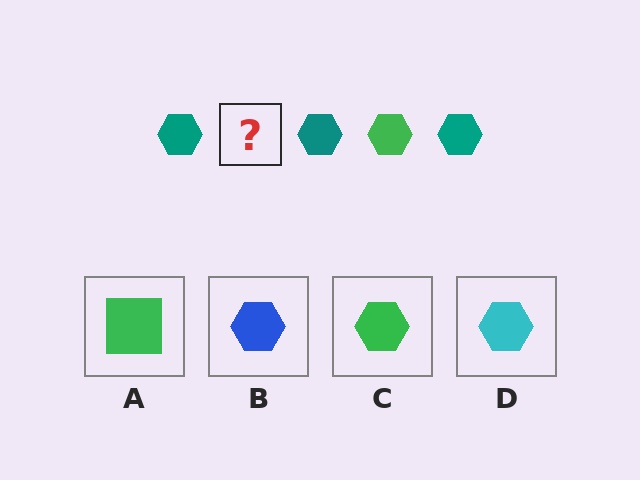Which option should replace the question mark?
Option C.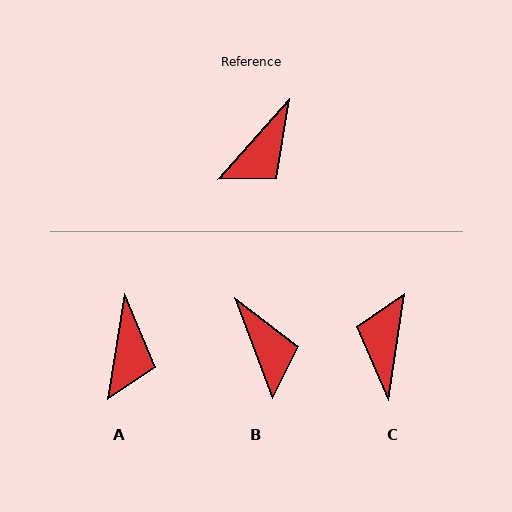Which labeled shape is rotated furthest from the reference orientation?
C, about 147 degrees away.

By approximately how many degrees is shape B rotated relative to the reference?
Approximately 62 degrees counter-clockwise.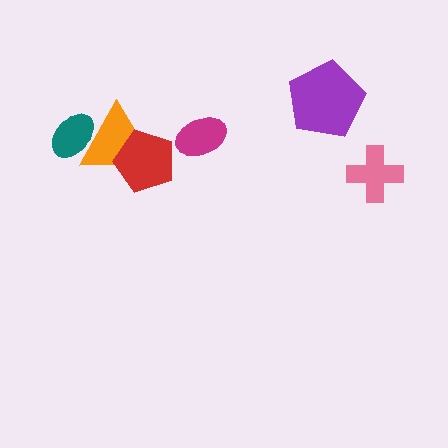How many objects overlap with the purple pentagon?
0 objects overlap with the purple pentagon.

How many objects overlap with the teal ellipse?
1 object overlaps with the teal ellipse.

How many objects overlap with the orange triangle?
2 objects overlap with the orange triangle.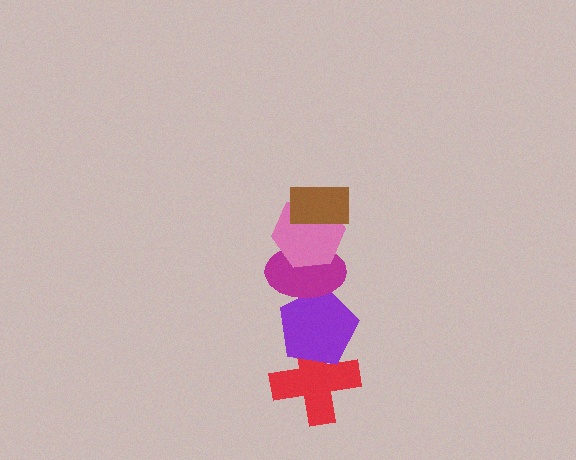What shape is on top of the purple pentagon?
The magenta ellipse is on top of the purple pentagon.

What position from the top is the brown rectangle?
The brown rectangle is 1st from the top.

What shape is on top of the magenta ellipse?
The pink hexagon is on top of the magenta ellipse.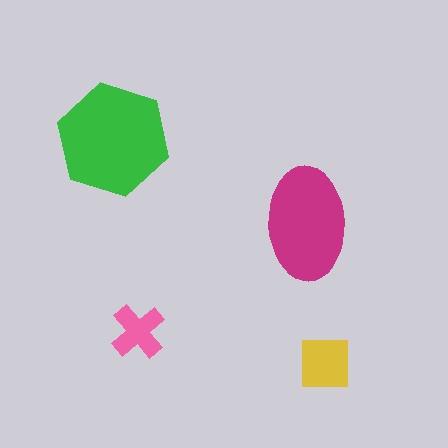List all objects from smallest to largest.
The pink cross, the yellow square, the magenta ellipse, the green hexagon.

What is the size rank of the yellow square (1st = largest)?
3rd.